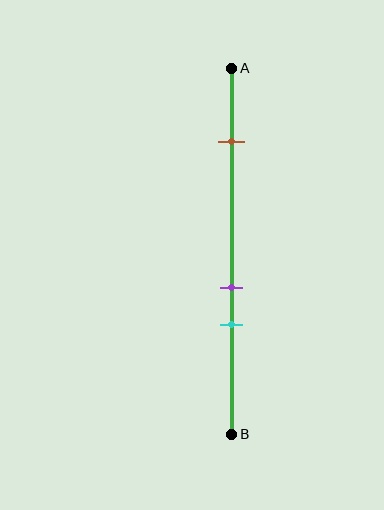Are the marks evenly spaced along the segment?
No, the marks are not evenly spaced.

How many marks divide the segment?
There are 3 marks dividing the segment.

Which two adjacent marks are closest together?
The purple and cyan marks are the closest adjacent pair.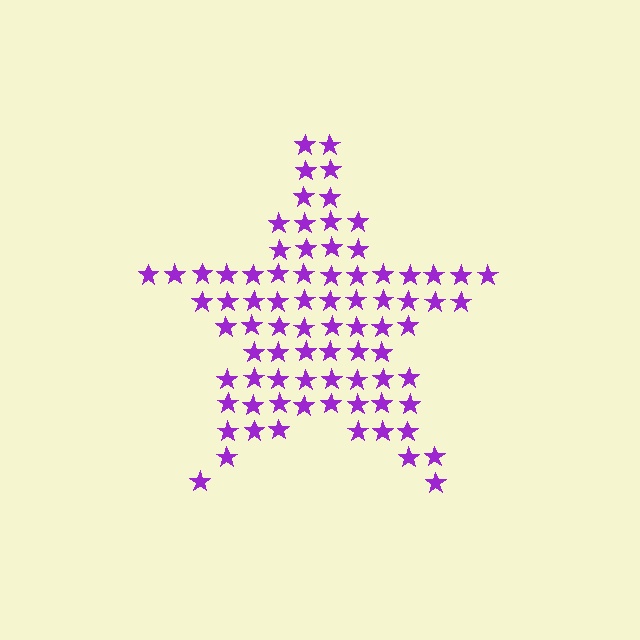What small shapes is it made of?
It is made of small stars.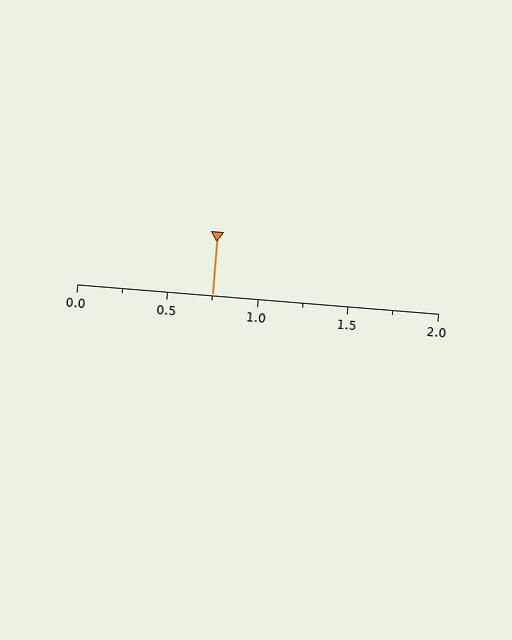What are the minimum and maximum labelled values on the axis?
The axis runs from 0.0 to 2.0.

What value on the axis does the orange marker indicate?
The marker indicates approximately 0.75.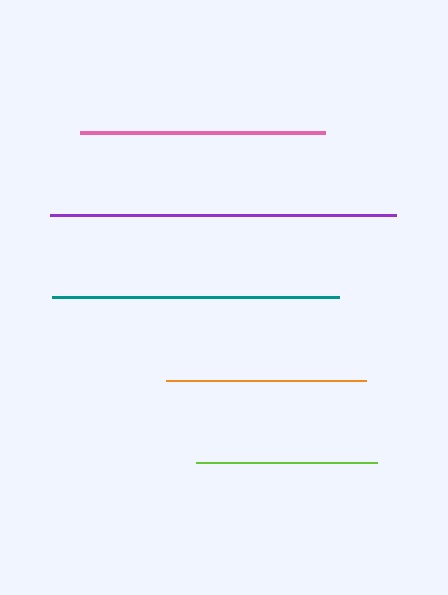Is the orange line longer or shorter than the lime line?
The orange line is longer than the lime line.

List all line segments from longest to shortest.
From longest to shortest: purple, teal, pink, orange, lime.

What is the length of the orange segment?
The orange segment is approximately 200 pixels long.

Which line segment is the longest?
The purple line is the longest at approximately 346 pixels.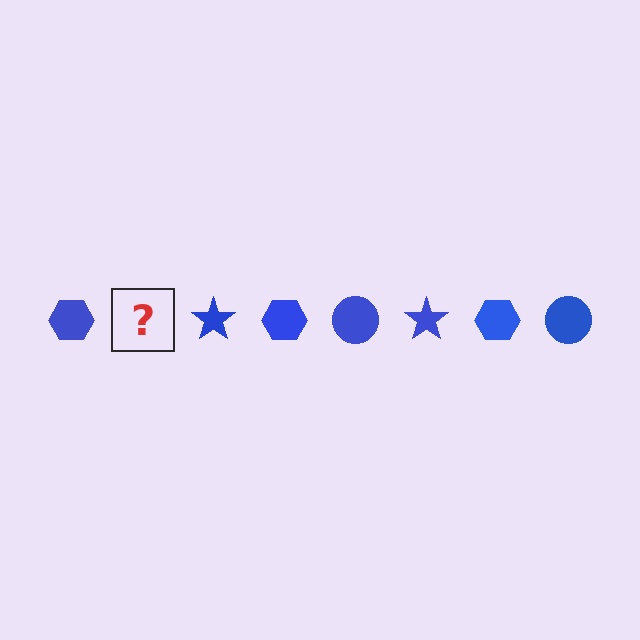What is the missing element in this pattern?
The missing element is a blue circle.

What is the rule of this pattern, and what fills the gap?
The rule is that the pattern cycles through hexagon, circle, star shapes in blue. The gap should be filled with a blue circle.